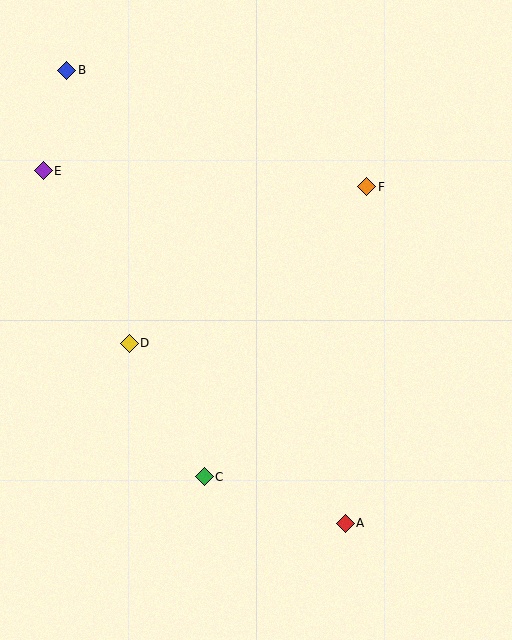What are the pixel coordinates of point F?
Point F is at (367, 187).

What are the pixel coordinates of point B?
Point B is at (67, 70).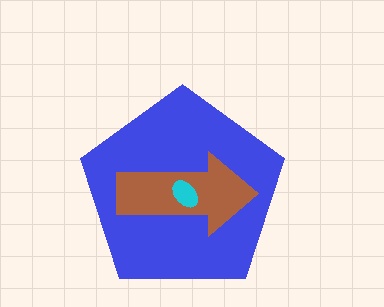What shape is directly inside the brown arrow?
The cyan ellipse.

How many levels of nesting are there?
3.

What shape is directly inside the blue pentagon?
The brown arrow.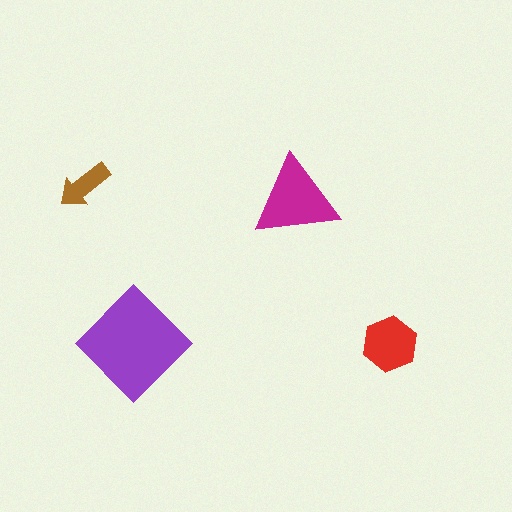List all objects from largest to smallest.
The purple diamond, the magenta triangle, the red hexagon, the brown arrow.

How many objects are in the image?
There are 4 objects in the image.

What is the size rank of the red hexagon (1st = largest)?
3rd.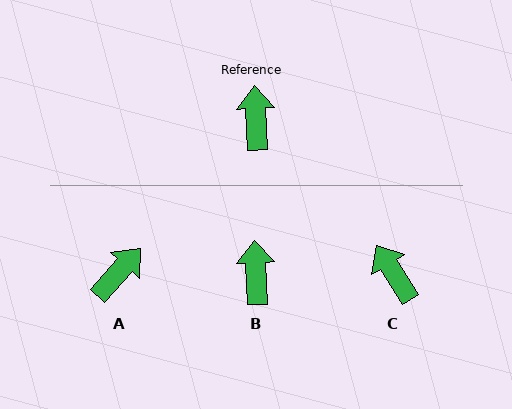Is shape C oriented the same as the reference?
No, it is off by about 30 degrees.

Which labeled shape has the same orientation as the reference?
B.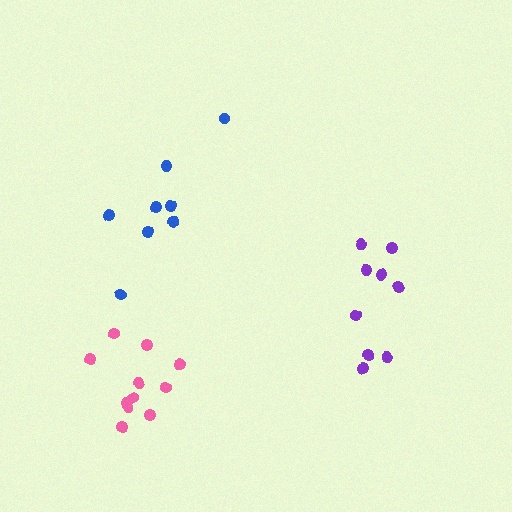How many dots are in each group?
Group 1: 11 dots, Group 2: 9 dots, Group 3: 8 dots (28 total).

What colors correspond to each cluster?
The clusters are colored: pink, purple, blue.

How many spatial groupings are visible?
There are 3 spatial groupings.